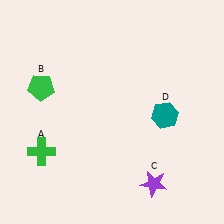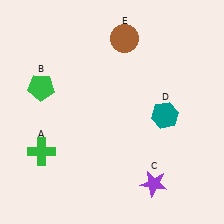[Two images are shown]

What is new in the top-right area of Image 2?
A brown circle (E) was added in the top-right area of Image 2.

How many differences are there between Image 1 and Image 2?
There is 1 difference between the two images.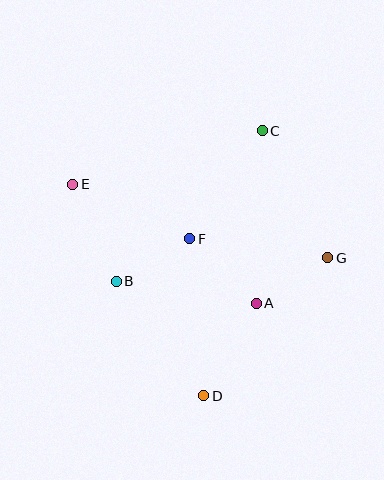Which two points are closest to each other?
Points A and G are closest to each other.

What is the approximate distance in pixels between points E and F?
The distance between E and F is approximately 129 pixels.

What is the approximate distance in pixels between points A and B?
The distance between A and B is approximately 142 pixels.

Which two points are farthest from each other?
Points C and D are farthest from each other.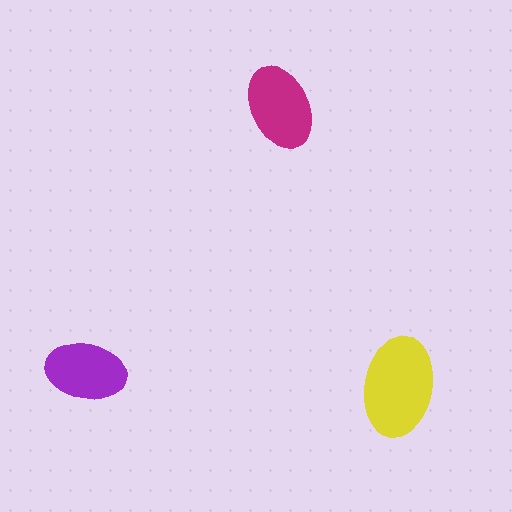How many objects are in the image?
There are 3 objects in the image.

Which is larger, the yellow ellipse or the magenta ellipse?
The yellow one.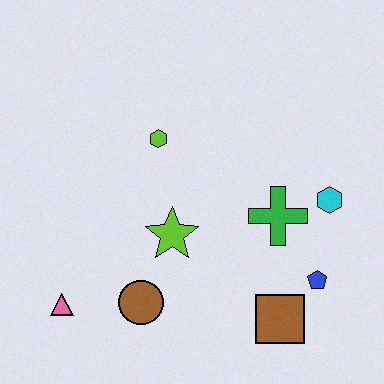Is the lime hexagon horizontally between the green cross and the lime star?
No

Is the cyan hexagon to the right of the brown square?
Yes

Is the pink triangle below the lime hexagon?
Yes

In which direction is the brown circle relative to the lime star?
The brown circle is below the lime star.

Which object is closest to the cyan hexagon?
The green cross is closest to the cyan hexagon.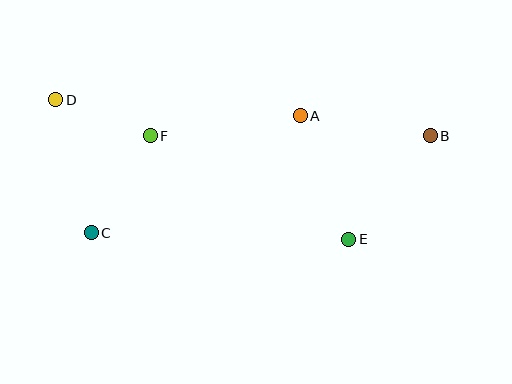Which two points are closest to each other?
Points D and F are closest to each other.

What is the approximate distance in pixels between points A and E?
The distance between A and E is approximately 133 pixels.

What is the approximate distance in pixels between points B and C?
The distance between B and C is approximately 352 pixels.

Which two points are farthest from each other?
Points B and D are farthest from each other.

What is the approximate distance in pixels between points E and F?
The distance between E and F is approximately 224 pixels.